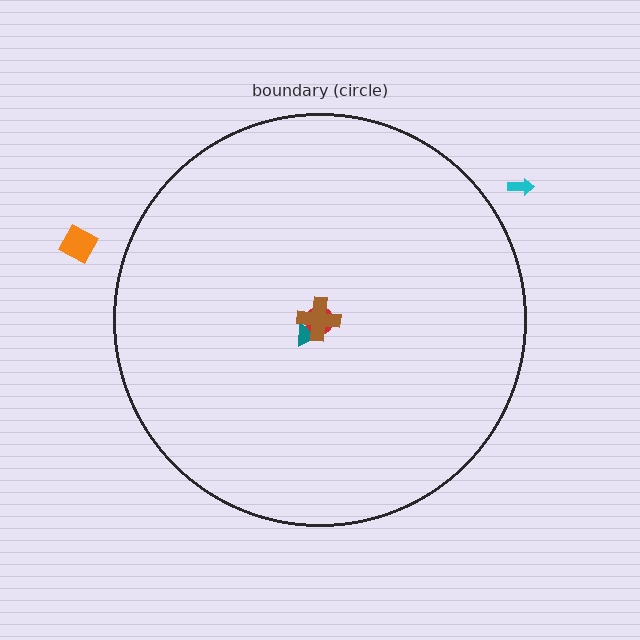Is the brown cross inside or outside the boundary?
Inside.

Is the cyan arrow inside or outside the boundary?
Outside.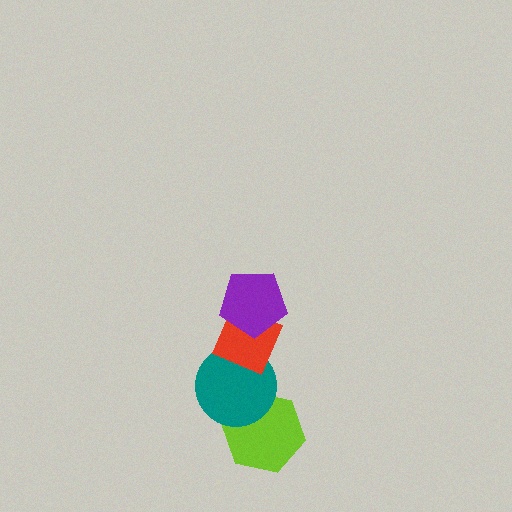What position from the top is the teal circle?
The teal circle is 3rd from the top.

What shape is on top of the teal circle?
The red diamond is on top of the teal circle.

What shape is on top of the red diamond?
The purple pentagon is on top of the red diamond.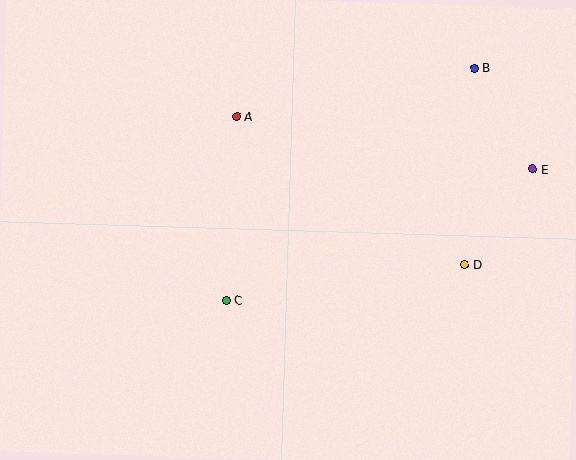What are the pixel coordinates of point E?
Point E is at (533, 169).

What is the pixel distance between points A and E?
The distance between A and E is 300 pixels.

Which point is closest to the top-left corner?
Point A is closest to the top-left corner.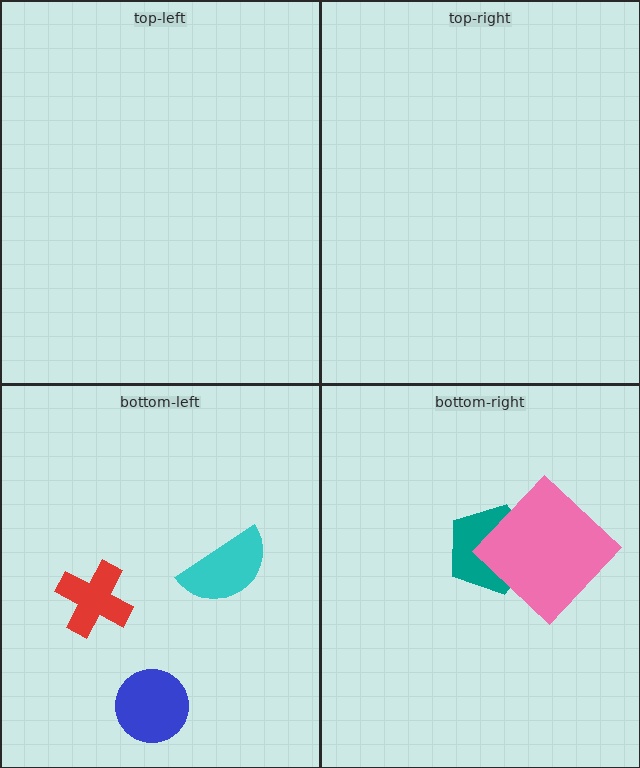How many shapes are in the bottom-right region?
2.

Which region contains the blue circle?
The bottom-left region.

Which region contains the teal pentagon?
The bottom-right region.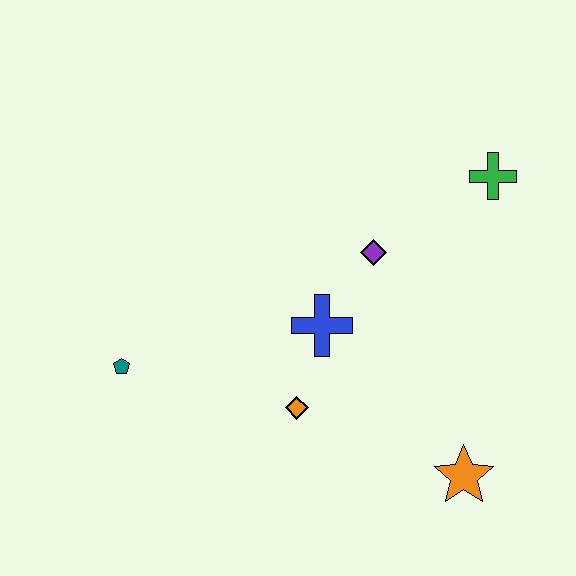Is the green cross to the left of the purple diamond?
No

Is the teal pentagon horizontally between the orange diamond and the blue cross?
No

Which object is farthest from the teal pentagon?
The green cross is farthest from the teal pentagon.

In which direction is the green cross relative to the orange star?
The green cross is above the orange star.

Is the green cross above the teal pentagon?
Yes